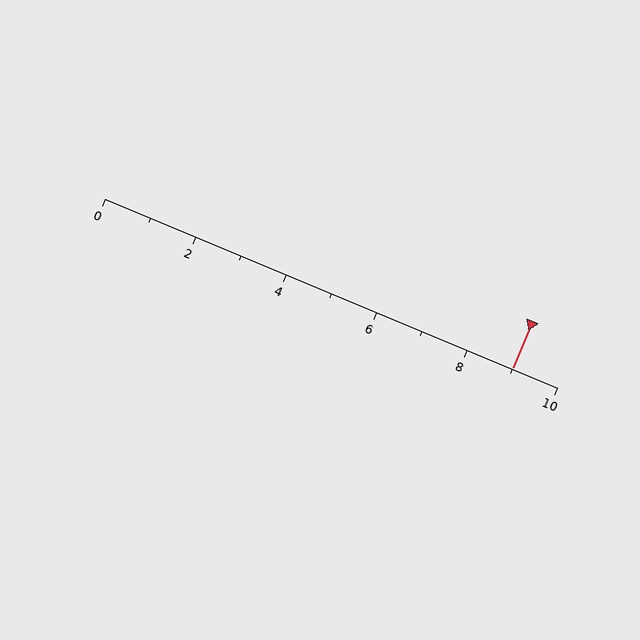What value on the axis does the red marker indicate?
The marker indicates approximately 9.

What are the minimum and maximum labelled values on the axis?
The axis runs from 0 to 10.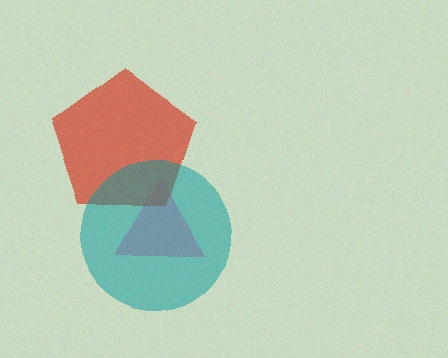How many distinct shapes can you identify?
There are 3 distinct shapes: a pink triangle, a red pentagon, a teal circle.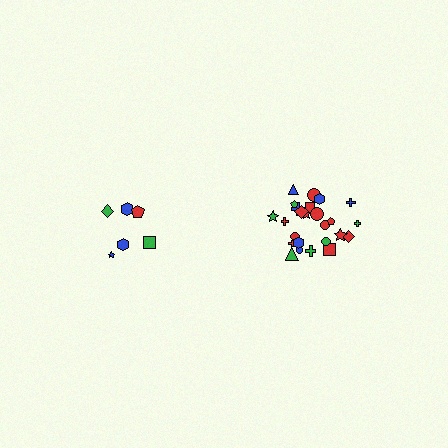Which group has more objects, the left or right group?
The right group.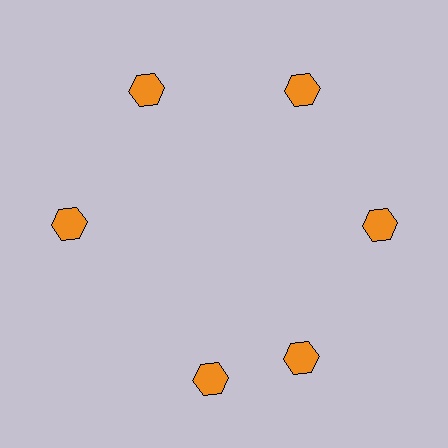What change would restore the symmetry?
The symmetry would be restored by rotating it back into even spacing with its neighbors so that all 6 hexagons sit at equal angles and equal distance from the center.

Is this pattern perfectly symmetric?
No. The 6 orange hexagons are arranged in a ring, but one element near the 7 o'clock position is rotated out of alignment along the ring, breaking the 6-fold rotational symmetry.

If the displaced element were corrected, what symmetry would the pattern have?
It would have 6-fold rotational symmetry — the pattern would map onto itself every 60 degrees.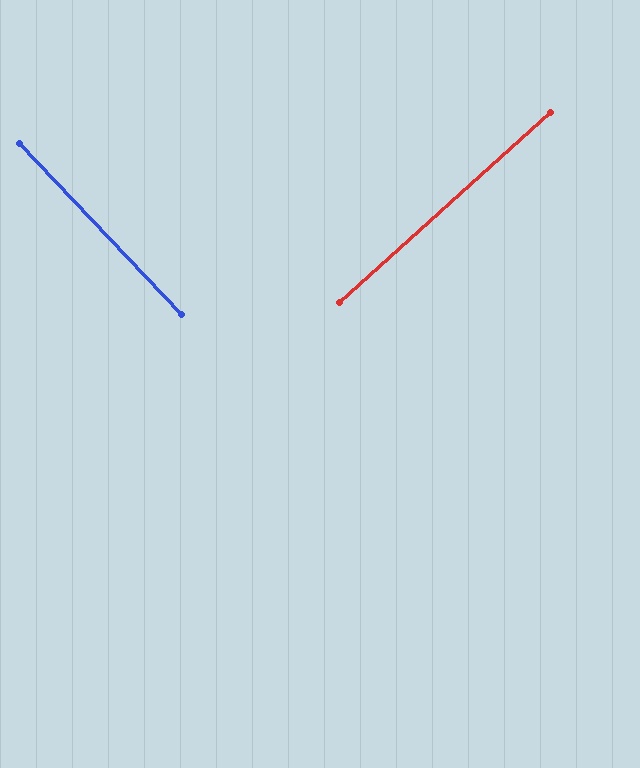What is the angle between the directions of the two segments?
Approximately 88 degrees.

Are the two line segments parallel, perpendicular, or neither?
Perpendicular — they meet at approximately 88°.